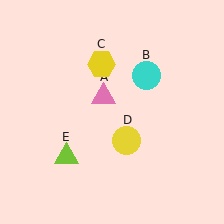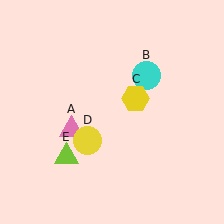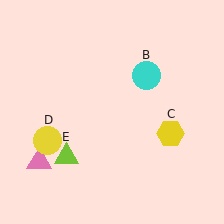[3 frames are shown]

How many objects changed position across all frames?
3 objects changed position: pink triangle (object A), yellow hexagon (object C), yellow circle (object D).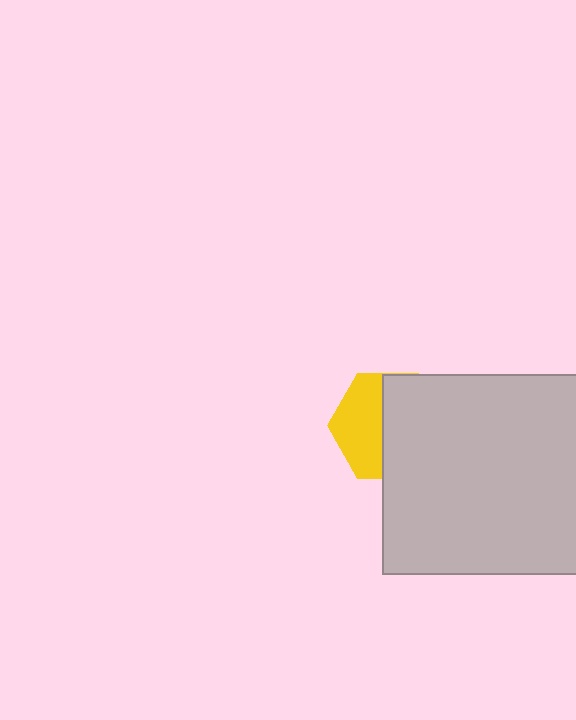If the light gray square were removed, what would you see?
You would see the complete yellow hexagon.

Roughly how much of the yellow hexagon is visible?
A small part of it is visible (roughly 43%).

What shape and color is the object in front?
The object in front is a light gray square.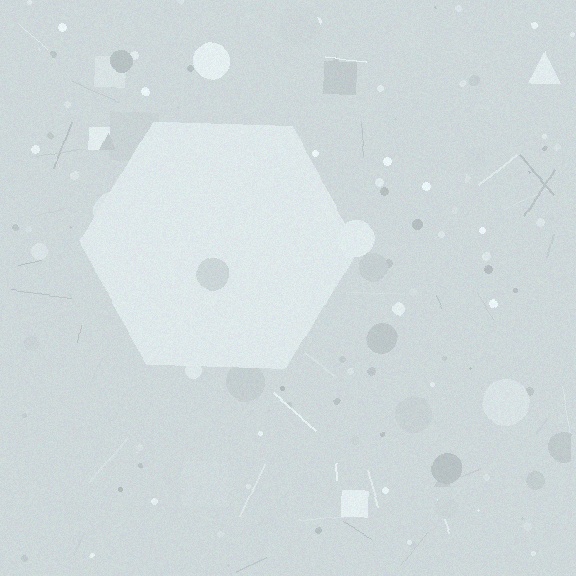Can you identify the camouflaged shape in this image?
The camouflaged shape is a hexagon.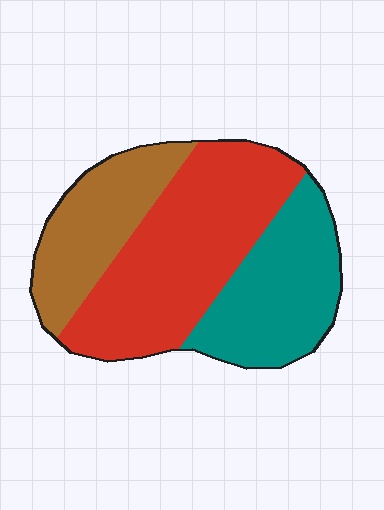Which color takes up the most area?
Red, at roughly 45%.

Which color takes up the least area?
Brown, at roughly 25%.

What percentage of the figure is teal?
Teal covers about 30% of the figure.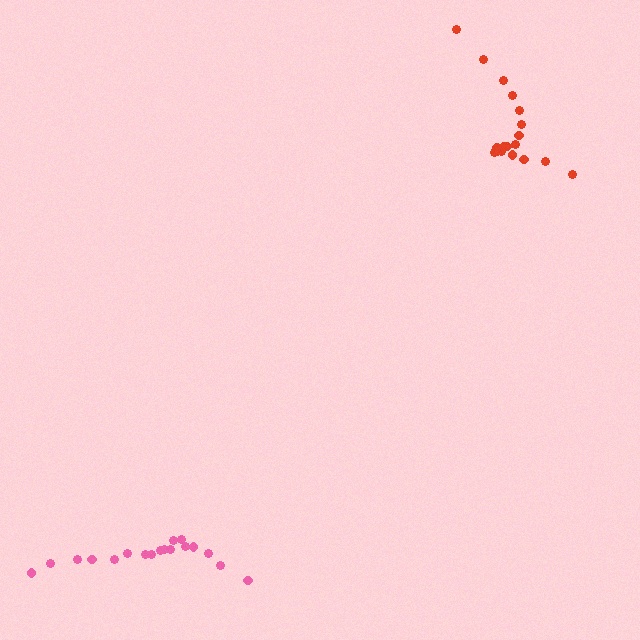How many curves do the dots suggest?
There are 2 distinct paths.